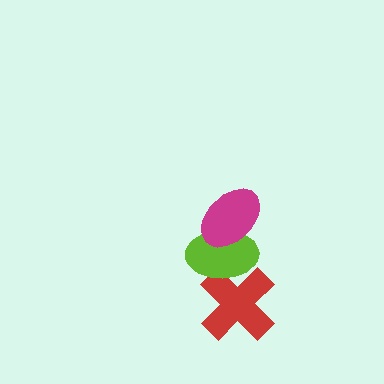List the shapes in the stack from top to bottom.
From top to bottom: the magenta ellipse, the lime ellipse, the red cross.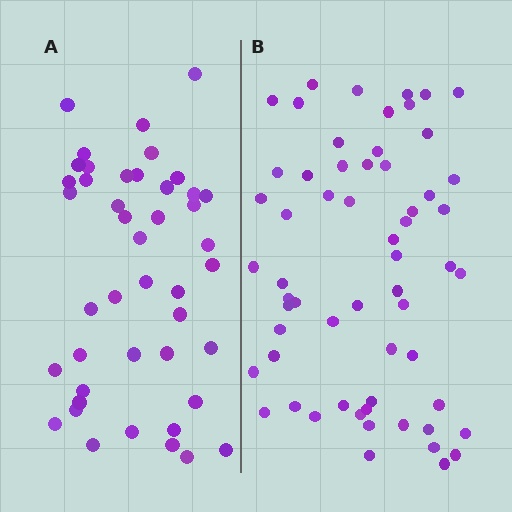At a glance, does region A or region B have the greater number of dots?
Region B (the right region) has more dots.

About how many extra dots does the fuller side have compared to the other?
Region B has approximately 15 more dots than region A.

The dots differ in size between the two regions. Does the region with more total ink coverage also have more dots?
No. Region A has more total ink coverage because its dots are larger, but region B actually contains more individual dots. Total area can be misleading — the number of items is what matters here.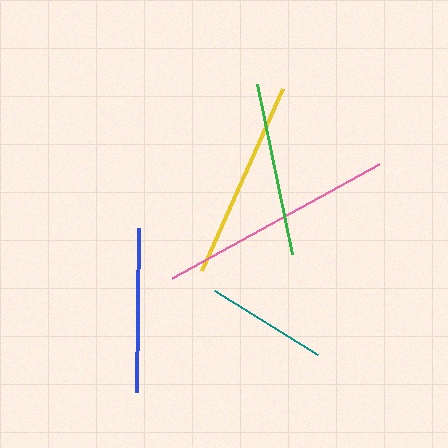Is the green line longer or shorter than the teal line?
The green line is longer than the teal line.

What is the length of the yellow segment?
The yellow segment is approximately 199 pixels long.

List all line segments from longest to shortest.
From longest to shortest: pink, yellow, green, blue, teal.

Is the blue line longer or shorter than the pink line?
The pink line is longer than the blue line.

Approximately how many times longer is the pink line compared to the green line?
The pink line is approximately 1.4 times the length of the green line.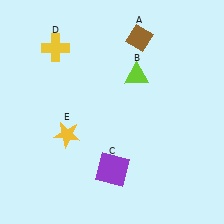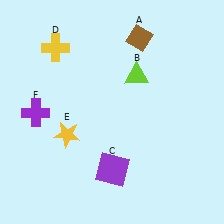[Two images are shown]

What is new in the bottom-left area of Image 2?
A purple cross (F) was added in the bottom-left area of Image 2.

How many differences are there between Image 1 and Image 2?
There is 1 difference between the two images.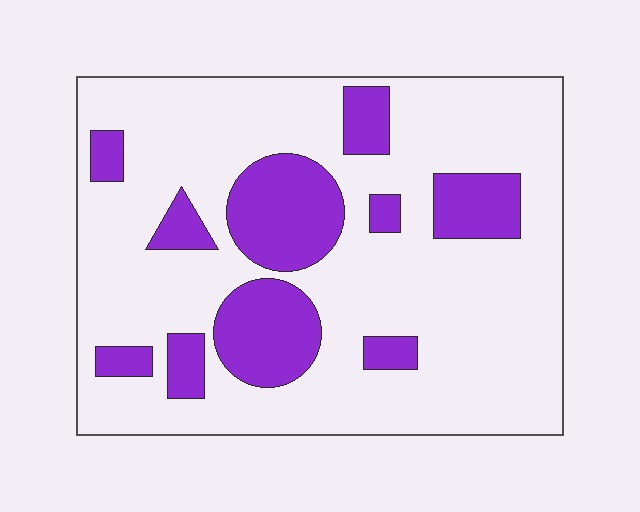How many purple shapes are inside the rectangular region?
10.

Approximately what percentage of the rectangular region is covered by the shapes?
Approximately 25%.